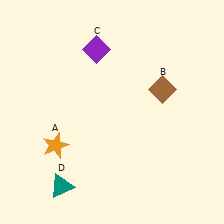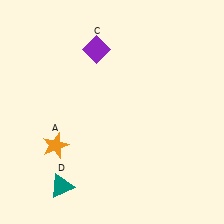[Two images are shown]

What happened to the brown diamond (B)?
The brown diamond (B) was removed in Image 2. It was in the top-right area of Image 1.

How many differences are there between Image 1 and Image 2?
There is 1 difference between the two images.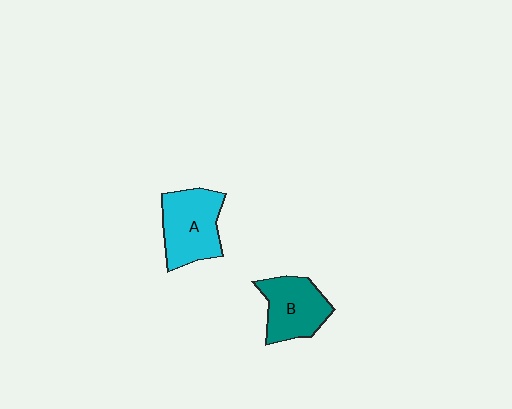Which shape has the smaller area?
Shape B (teal).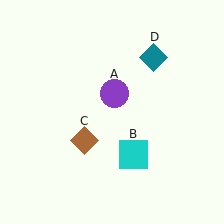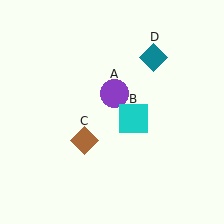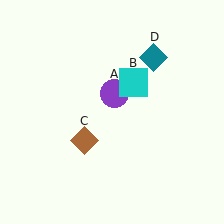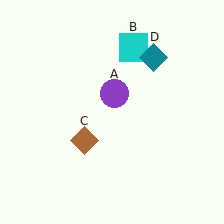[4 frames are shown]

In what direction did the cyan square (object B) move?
The cyan square (object B) moved up.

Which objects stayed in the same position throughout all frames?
Purple circle (object A) and brown diamond (object C) and teal diamond (object D) remained stationary.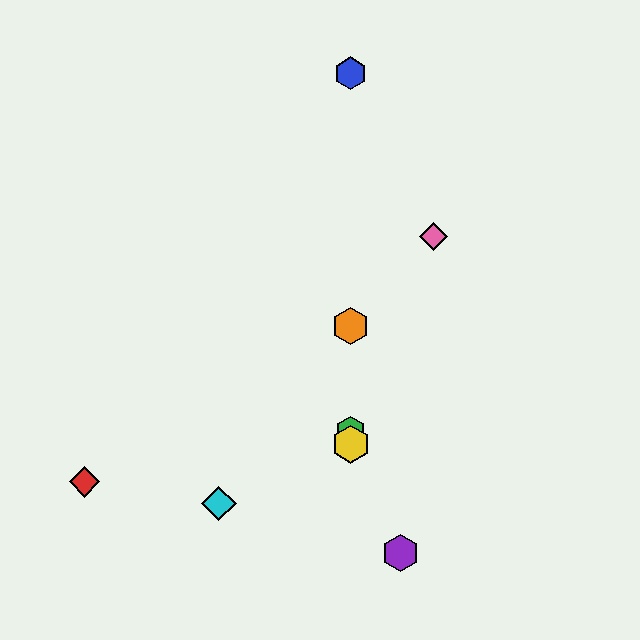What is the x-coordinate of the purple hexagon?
The purple hexagon is at x≈400.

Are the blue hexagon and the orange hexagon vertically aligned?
Yes, both are at x≈351.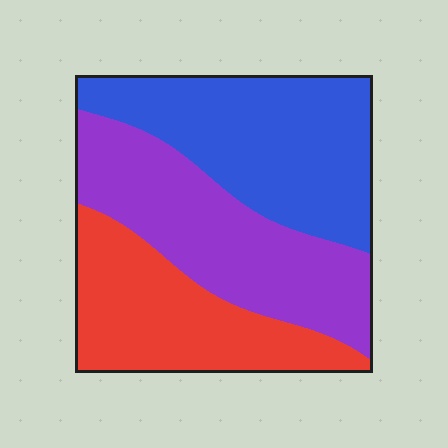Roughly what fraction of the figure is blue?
Blue takes up about three eighths (3/8) of the figure.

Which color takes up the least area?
Red, at roughly 30%.